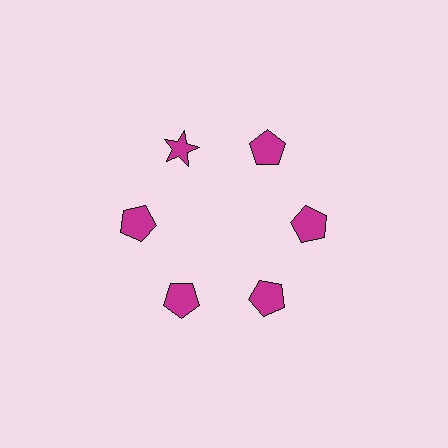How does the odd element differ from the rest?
It has a different shape: star instead of pentagon.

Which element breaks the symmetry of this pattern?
The magenta star at roughly the 11 o'clock position breaks the symmetry. All other shapes are magenta pentagons.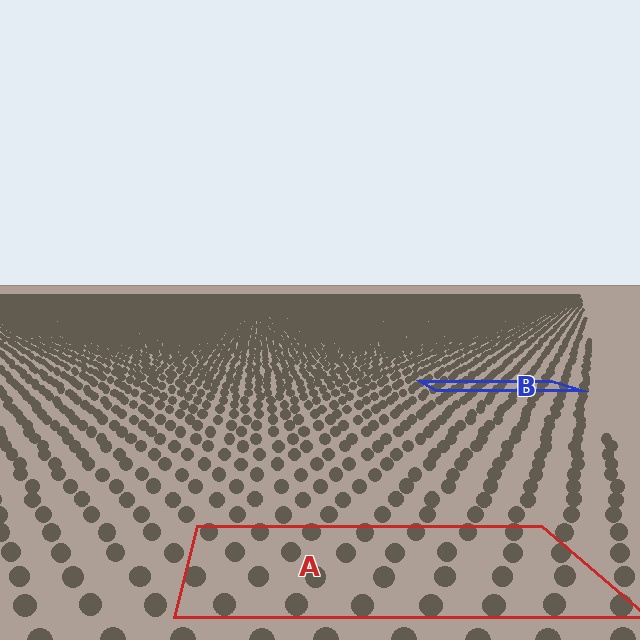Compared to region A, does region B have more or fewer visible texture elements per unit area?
Region B has more texture elements per unit area — they are packed more densely because it is farther away.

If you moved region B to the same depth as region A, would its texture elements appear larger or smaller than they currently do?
They would appear larger. At a closer depth, the same texture elements are projected at a bigger on-screen size.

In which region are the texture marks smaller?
The texture marks are smaller in region B, because it is farther away.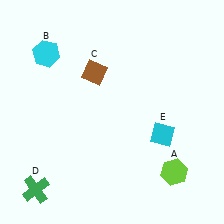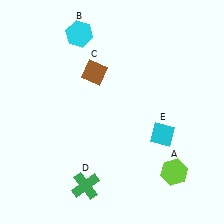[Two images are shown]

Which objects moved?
The objects that moved are: the cyan hexagon (B), the green cross (D).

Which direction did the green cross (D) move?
The green cross (D) moved right.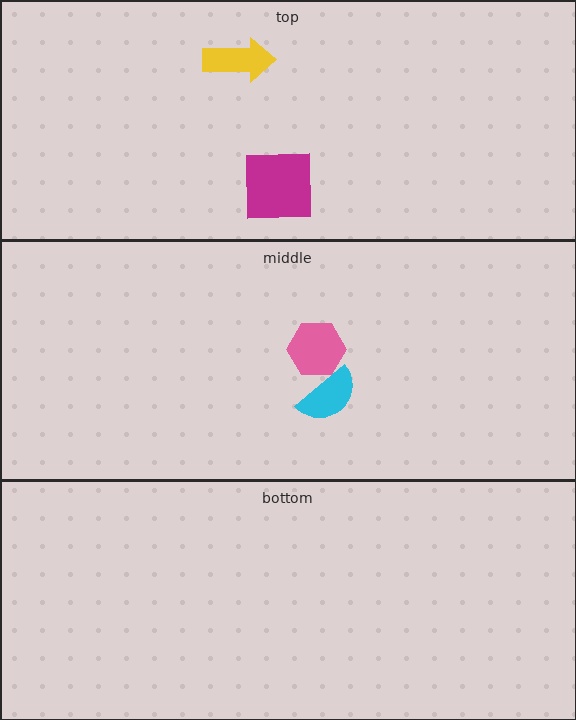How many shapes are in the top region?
2.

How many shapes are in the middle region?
2.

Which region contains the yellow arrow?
The top region.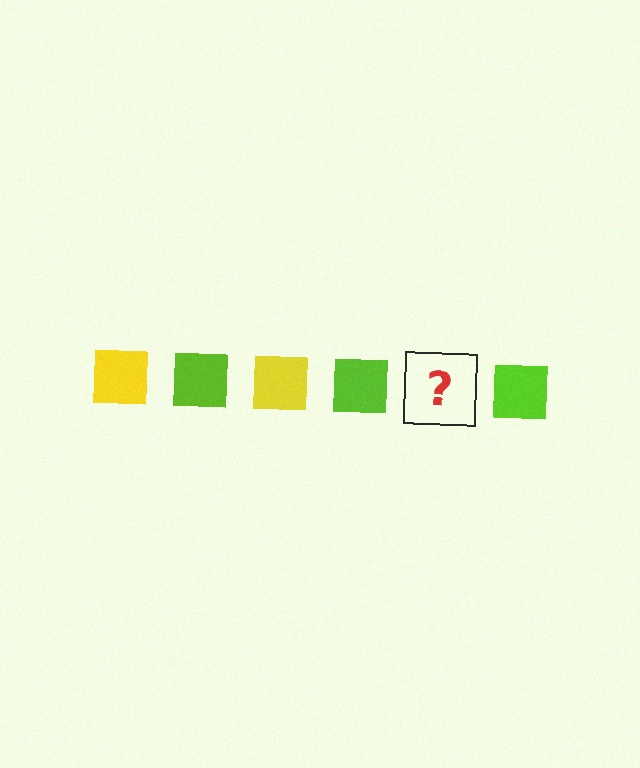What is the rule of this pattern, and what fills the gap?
The rule is that the pattern cycles through yellow, lime squares. The gap should be filled with a yellow square.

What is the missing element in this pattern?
The missing element is a yellow square.